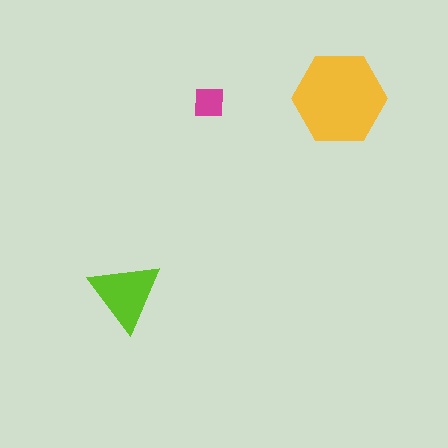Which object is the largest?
The yellow hexagon.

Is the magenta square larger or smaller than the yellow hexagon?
Smaller.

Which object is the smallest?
The magenta square.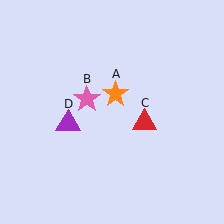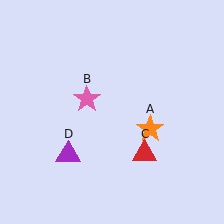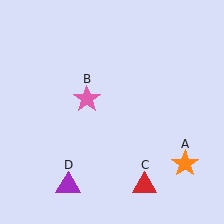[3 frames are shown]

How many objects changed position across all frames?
3 objects changed position: orange star (object A), red triangle (object C), purple triangle (object D).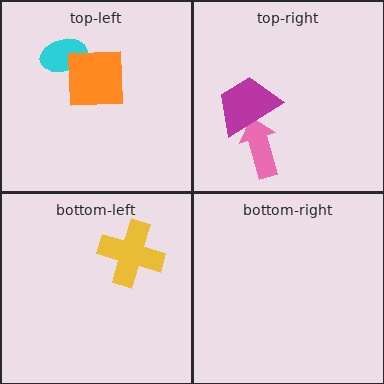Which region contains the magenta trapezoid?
The top-right region.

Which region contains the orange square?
The top-left region.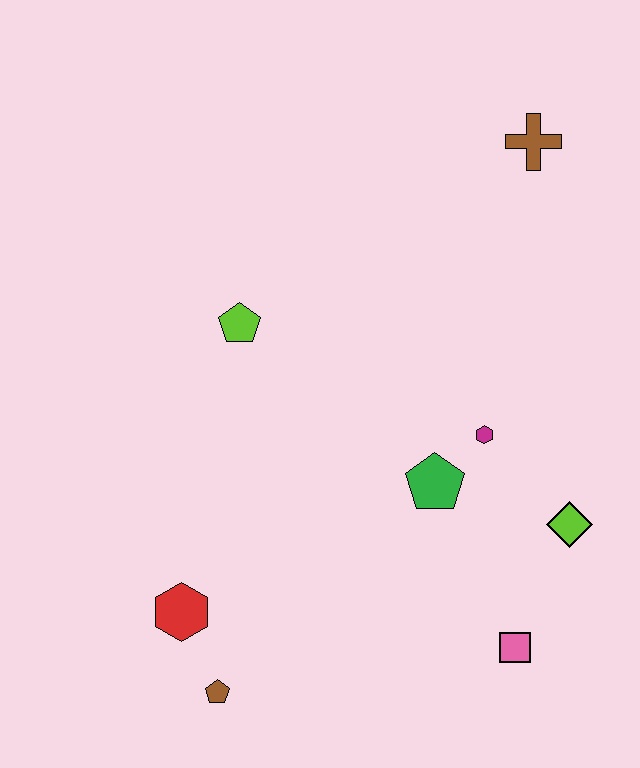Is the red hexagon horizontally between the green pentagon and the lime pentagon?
No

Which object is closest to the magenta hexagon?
The green pentagon is closest to the magenta hexagon.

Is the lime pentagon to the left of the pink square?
Yes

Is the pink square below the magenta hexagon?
Yes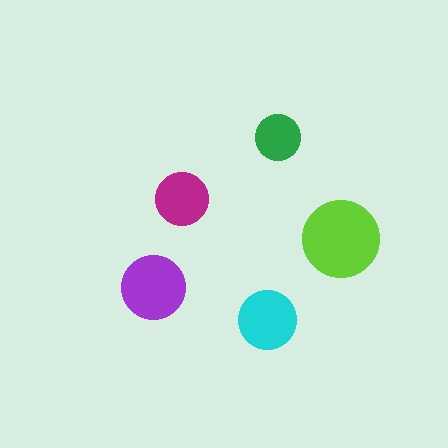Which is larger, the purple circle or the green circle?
The purple one.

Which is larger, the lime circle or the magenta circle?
The lime one.